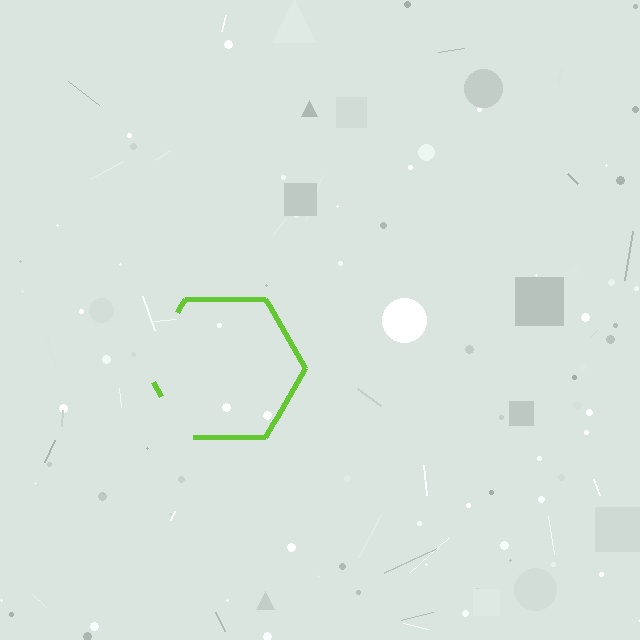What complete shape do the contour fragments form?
The contour fragments form a hexagon.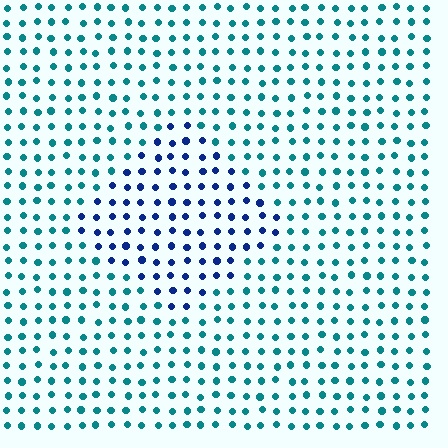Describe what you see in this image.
The image is filled with small teal elements in a uniform arrangement. A diamond-shaped region is visible where the elements are tinted to a slightly different hue, forming a subtle color boundary.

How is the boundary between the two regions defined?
The boundary is defined purely by a slight shift in hue (about 45 degrees). Spacing, size, and orientation are identical on both sides.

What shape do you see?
I see a diamond.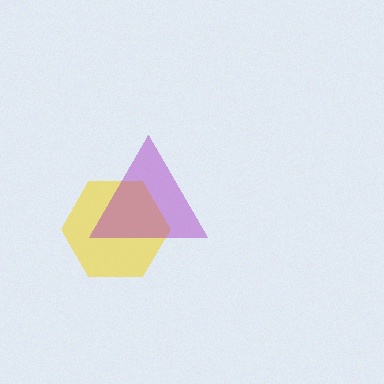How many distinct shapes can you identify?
There are 2 distinct shapes: a yellow hexagon, a purple triangle.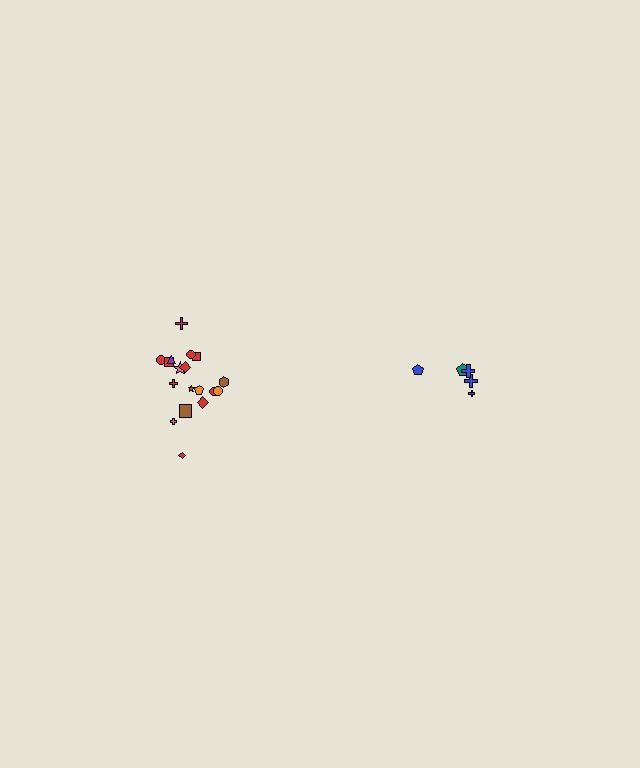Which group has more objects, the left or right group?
The left group.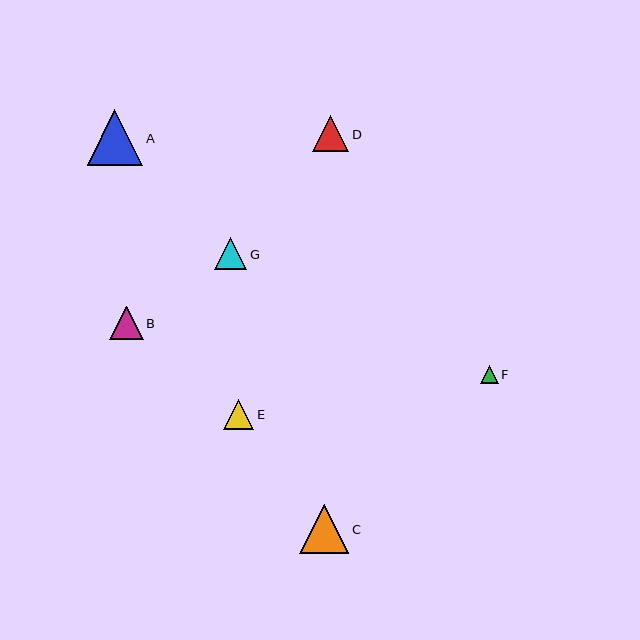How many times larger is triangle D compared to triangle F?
Triangle D is approximately 2.0 times the size of triangle F.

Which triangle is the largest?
Triangle A is the largest with a size of approximately 56 pixels.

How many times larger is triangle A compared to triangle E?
Triangle A is approximately 1.9 times the size of triangle E.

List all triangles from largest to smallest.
From largest to smallest: A, C, D, B, G, E, F.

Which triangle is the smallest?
Triangle F is the smallest with a size of approximately 18 pixels.